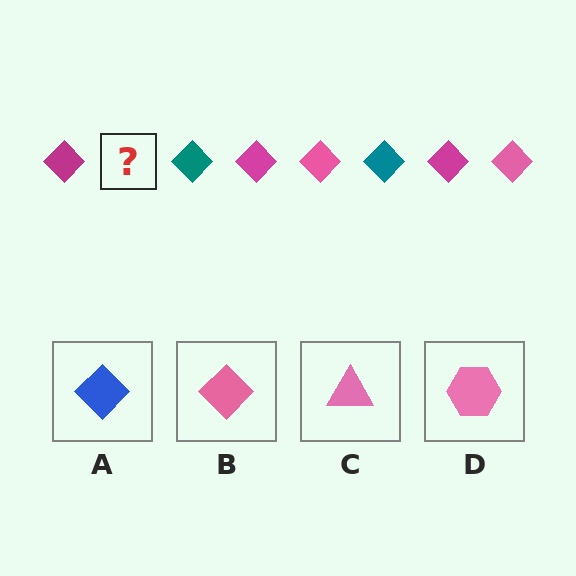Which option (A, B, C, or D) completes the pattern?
B.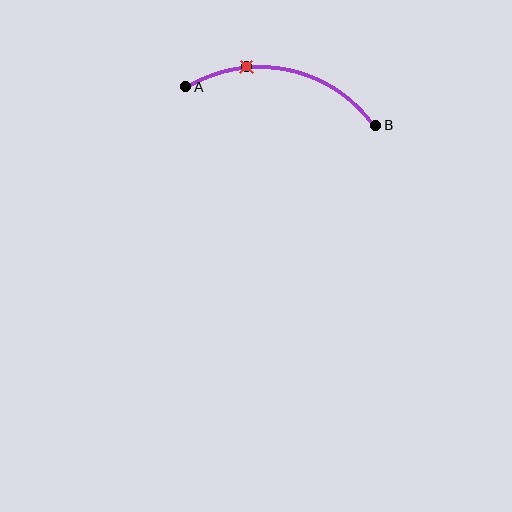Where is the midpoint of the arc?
The arc midpoint is the point on the curve farthest from the straight line joining A and B. It sits above that line.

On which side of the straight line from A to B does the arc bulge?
The arc bulges above the straight line connecting A and B.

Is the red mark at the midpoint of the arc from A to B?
No. The red mark lies on the arc but is closer to endpoint A. The arc midpoint would be at the point on the curve equidistant along the arc from both A and B.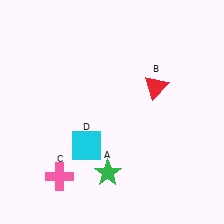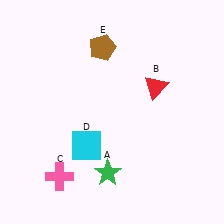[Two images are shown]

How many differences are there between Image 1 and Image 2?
There is 1 difference between the two images.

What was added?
A brown pentagon (E) was added in Image 2.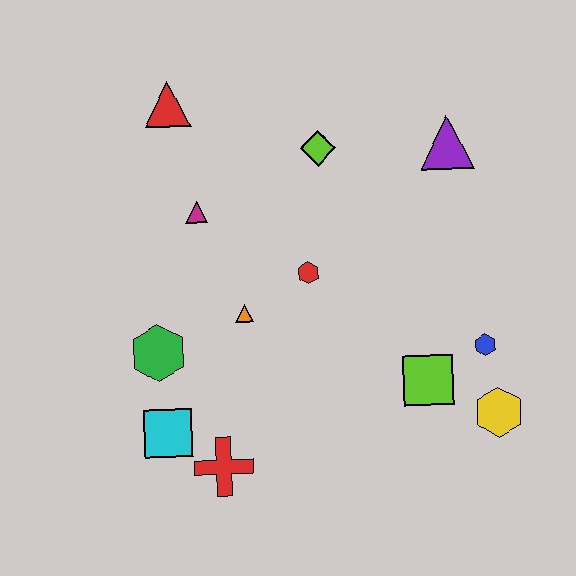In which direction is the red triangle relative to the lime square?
The red triangle is above the lime square.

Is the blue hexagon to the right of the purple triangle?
Yes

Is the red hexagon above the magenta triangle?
No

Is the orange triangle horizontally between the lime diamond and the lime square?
No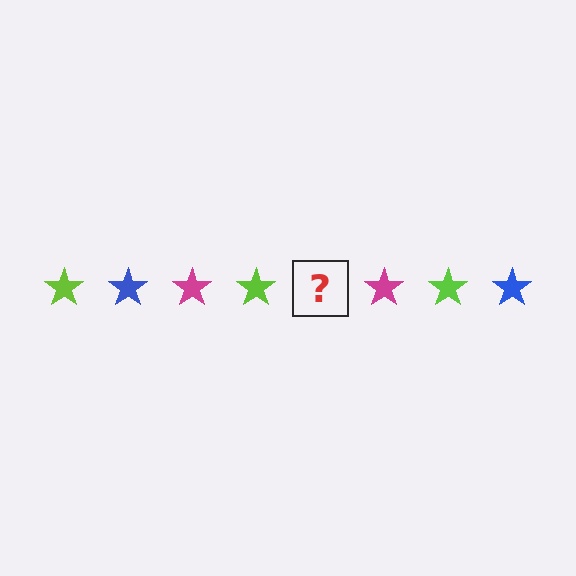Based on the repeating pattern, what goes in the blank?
The blank should be a blue star.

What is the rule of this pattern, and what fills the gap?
The rule is that the pattern cycles through lime, blue, magenta stars. The gap should be filled with a blue star.